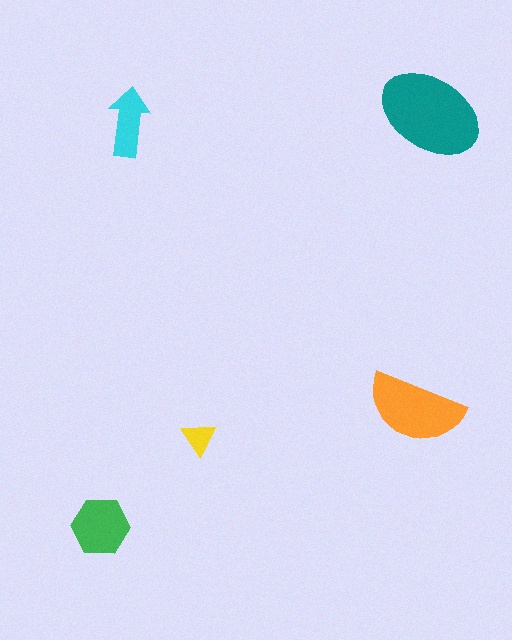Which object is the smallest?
The yellow triangle.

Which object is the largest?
The teal ellipse.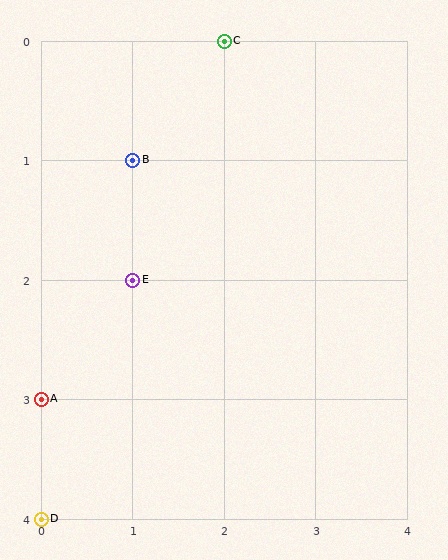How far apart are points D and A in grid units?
Points D and A are 1 row apart.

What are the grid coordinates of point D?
Point D is at grid coordinates (0, 4).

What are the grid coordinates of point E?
Point E is at grid coordinates (1, 2).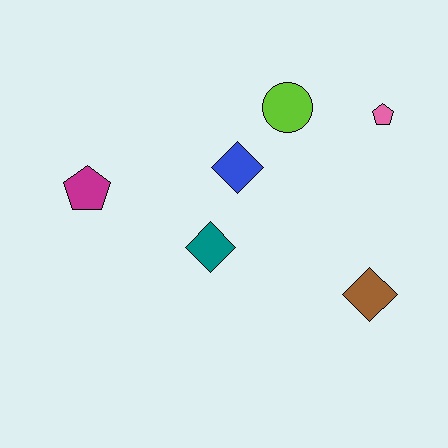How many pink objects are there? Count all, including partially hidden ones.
There is 1 pink object.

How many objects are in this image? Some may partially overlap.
There are 6 objects.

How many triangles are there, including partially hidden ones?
There are no triangles.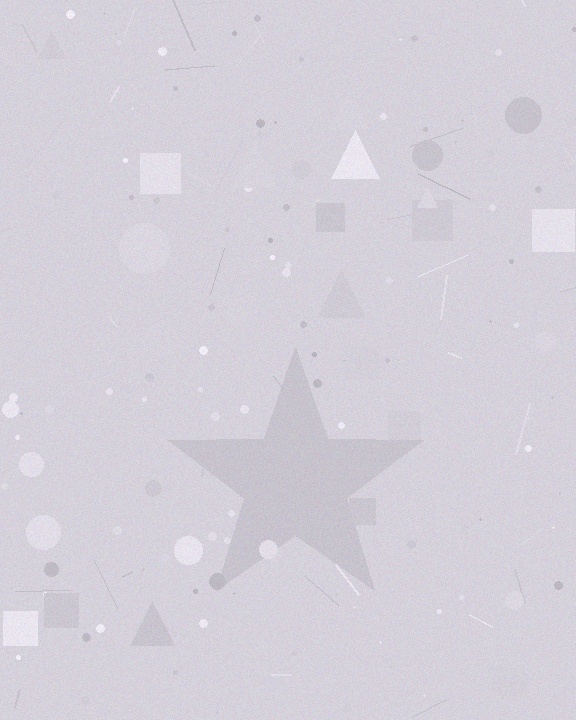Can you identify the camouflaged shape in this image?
The camouflaged shape is a star.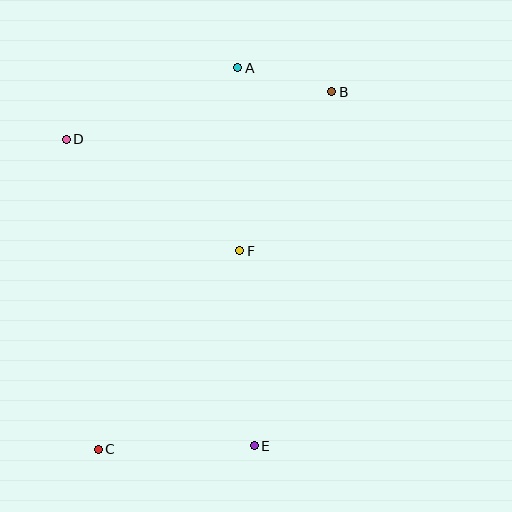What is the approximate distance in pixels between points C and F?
The distance between C and F is approximately 244 pixels.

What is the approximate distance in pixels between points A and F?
The distance between A and F is approximately 183 pixels.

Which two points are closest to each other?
Points A and B are closest to each other.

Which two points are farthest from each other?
Points B and C are farthest from each other.